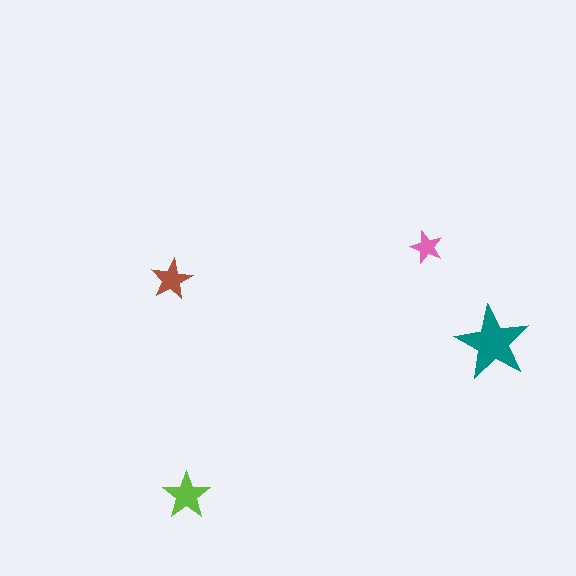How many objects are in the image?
There are 4 objects in the image.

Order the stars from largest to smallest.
the teal one, the lime one, the brown one, the pink one.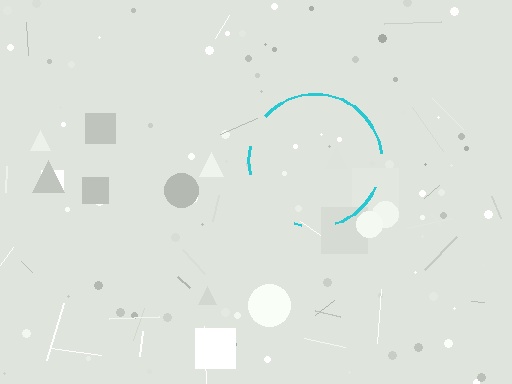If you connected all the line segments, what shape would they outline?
They would outline a circle.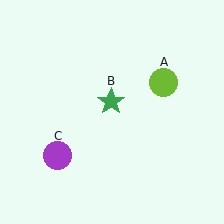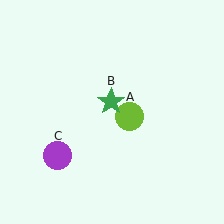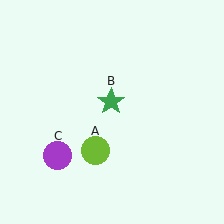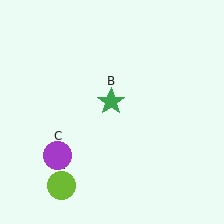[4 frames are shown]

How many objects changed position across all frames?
1 object changed position: lime circle (object A).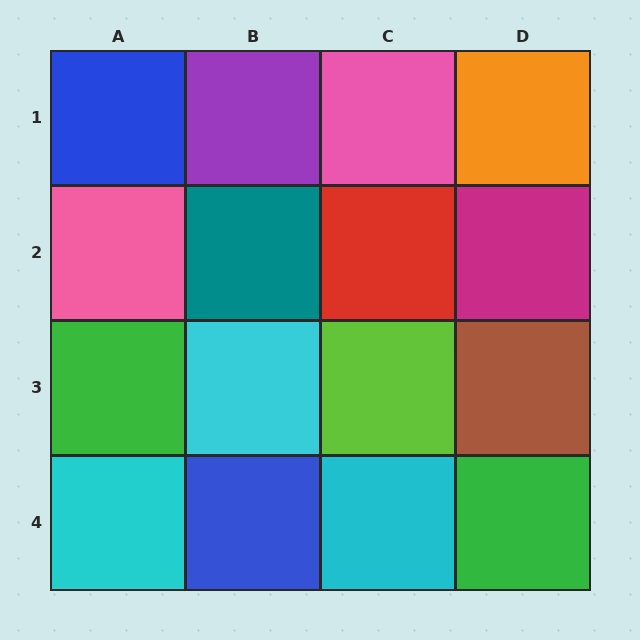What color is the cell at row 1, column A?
Blue.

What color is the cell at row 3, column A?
Green.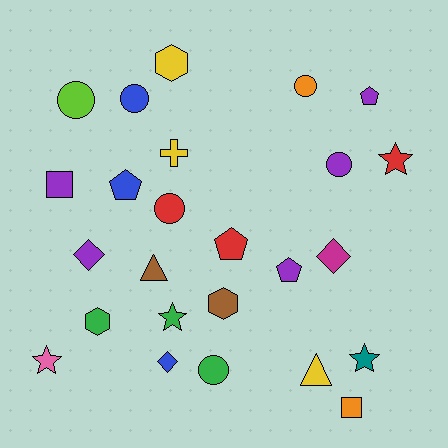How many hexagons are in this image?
There are 3 hexagons.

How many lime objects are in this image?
There is 1 lime object.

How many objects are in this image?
There are 25 objects.